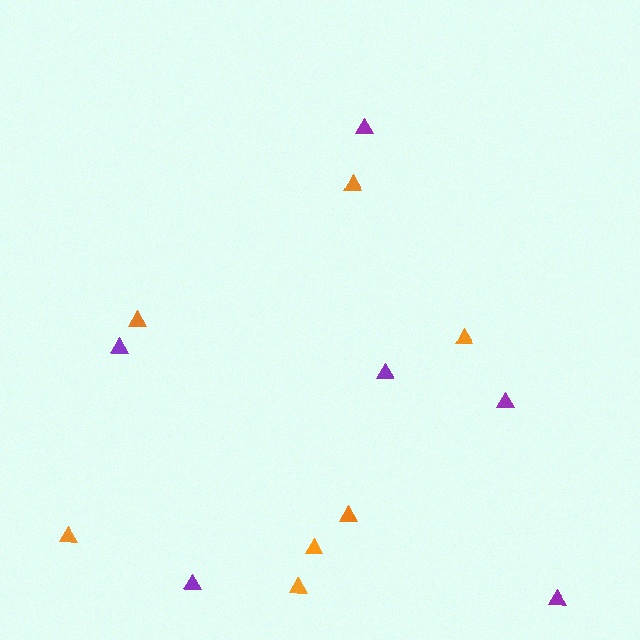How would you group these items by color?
There are 2 groups: one group of purple triangles (6) and one group of orange triangles (7).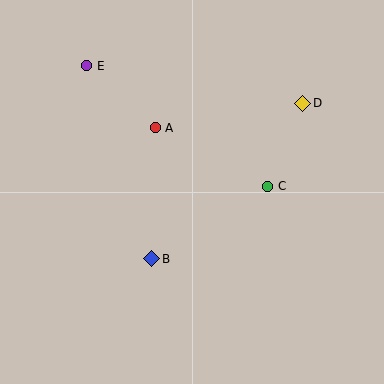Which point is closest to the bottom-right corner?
Point C is closest to the bottom-right corner.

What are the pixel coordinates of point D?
Point D is at (303, 103).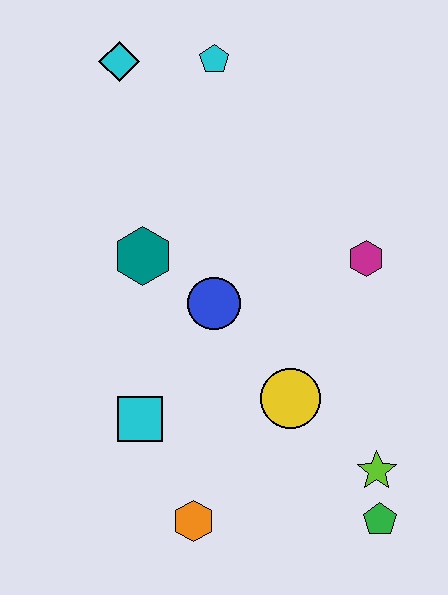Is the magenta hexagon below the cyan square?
No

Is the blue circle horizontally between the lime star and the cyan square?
Yes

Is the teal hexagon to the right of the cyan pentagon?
No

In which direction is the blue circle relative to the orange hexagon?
The blue circle is above the orange hexagon.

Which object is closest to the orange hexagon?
The cyan square is closest to the orange hexagon.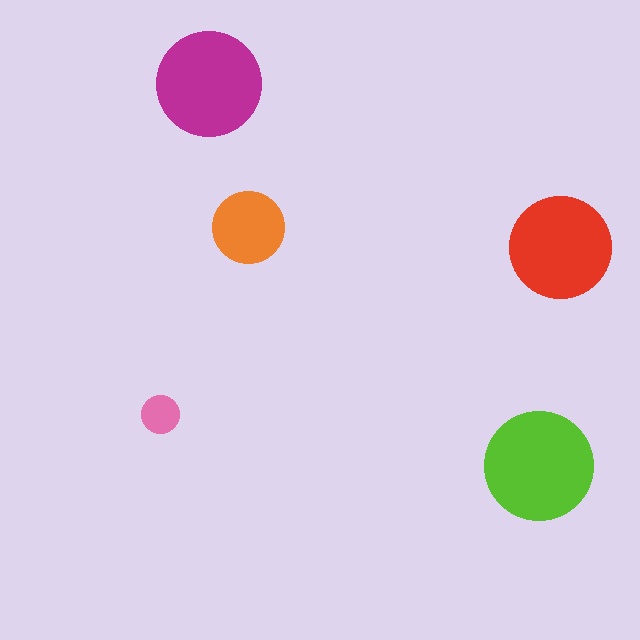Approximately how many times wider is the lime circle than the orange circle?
About 1.5 times wider.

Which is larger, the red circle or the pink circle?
The red one.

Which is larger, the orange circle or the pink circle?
The orange one.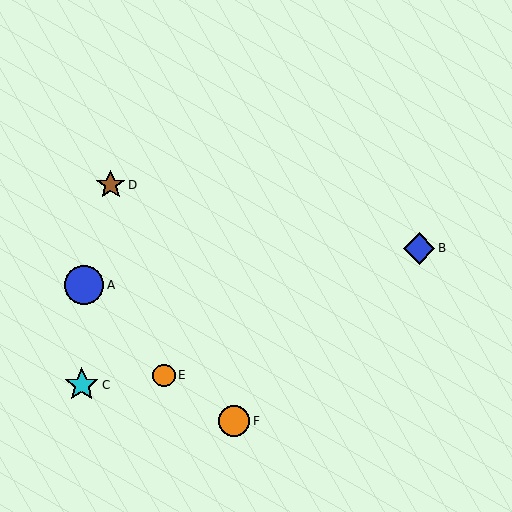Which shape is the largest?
The blue circle (labeled A) is the largest.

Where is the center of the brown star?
The center of the brown star is at (111, 185).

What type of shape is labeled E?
Shape E is an orange circle.